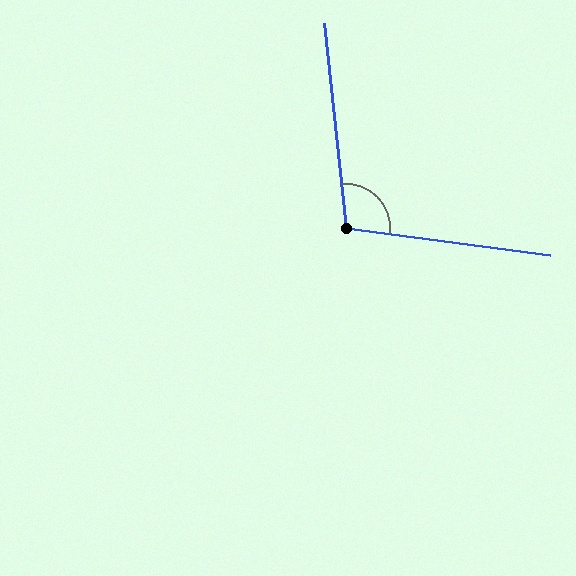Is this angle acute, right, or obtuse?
It is obtuse.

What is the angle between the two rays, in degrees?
Approximately 104 degrees.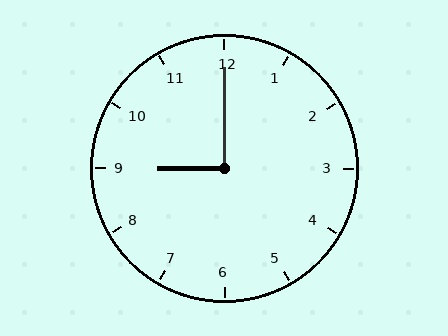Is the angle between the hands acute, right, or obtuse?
It is right.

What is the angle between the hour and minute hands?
Approximately 90 degrees.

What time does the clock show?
9:00.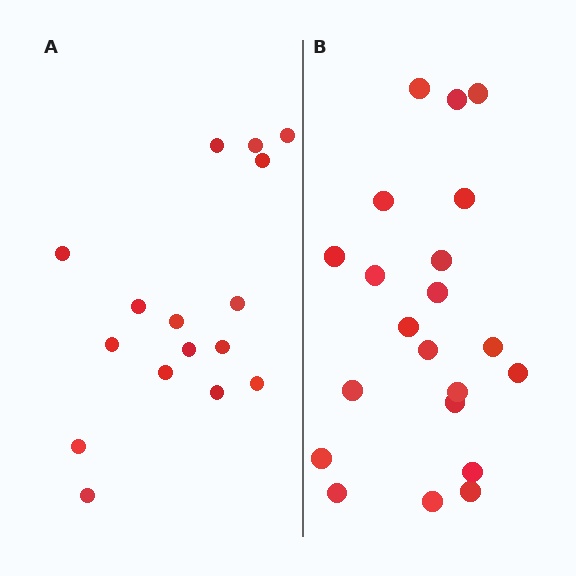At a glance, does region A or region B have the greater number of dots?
Region B (the right region) has more dots.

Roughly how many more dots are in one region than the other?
Region B has about 5 more dots than region A.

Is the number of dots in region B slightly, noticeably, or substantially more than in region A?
Region B has noticeably more, but not dramatically so. The ratio is roughly 1.3 to 1.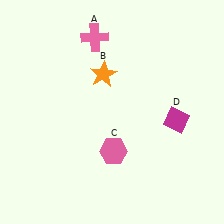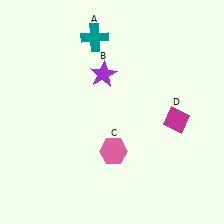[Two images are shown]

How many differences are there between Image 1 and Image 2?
There are 2 differences between the two images.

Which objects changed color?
A changed from pink to teal. B changed from orange to purple.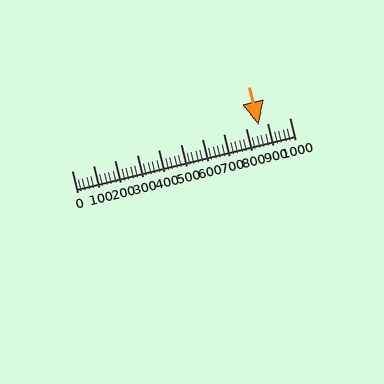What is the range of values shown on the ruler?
The ruler shows values from 0 to 1000.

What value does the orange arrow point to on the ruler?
The orange arrow points to approximately 860.